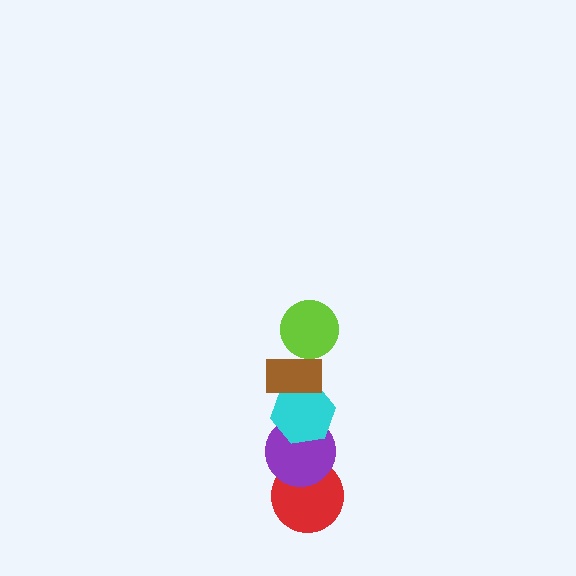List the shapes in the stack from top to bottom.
From top to bottom: the lime circle, the brown rectangle, the cyan hexagon, the purple circle, the red circle.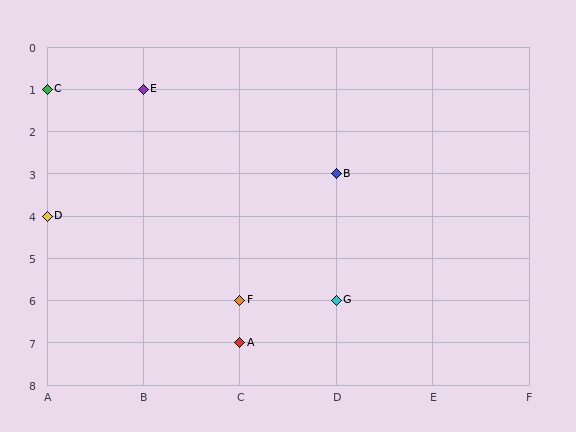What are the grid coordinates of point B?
Point B is at grid coordinates (D, 3).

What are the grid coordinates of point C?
Point C is at grid coordinates (A, 1).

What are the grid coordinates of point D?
Point D is at grid coordinates (A, 4).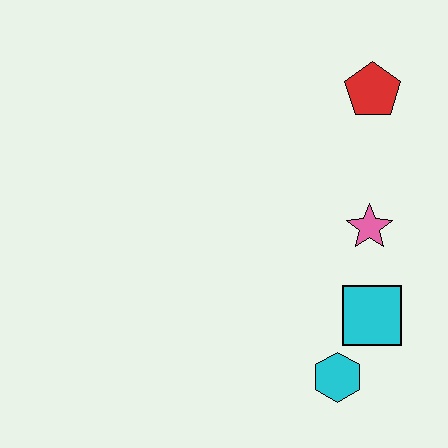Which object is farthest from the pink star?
The cyan hexagon is farthest from the pink star.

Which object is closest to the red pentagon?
The pink star is closest to the red pentagon.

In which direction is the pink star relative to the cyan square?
The pink star is above the cyan square.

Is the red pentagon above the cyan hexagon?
Yes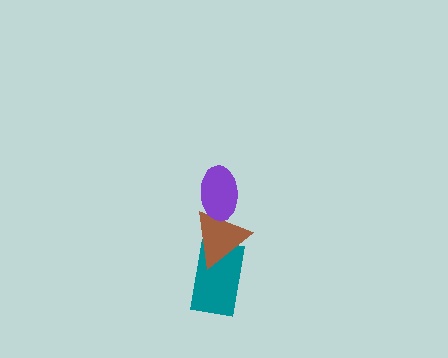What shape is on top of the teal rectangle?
The brown triangle is on top of the teal rectangle.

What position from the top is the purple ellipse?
The purple ellipse is 1st from the top.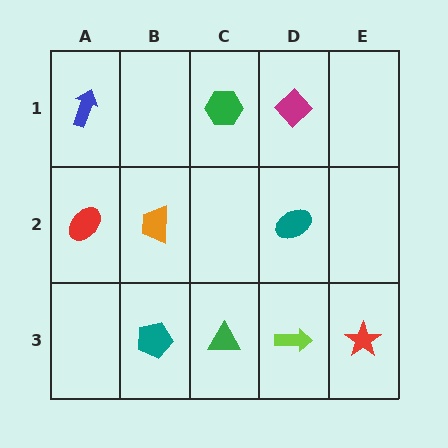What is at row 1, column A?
A blue arrow.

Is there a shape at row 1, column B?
No, that cell is empty.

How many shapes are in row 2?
3 shapes.